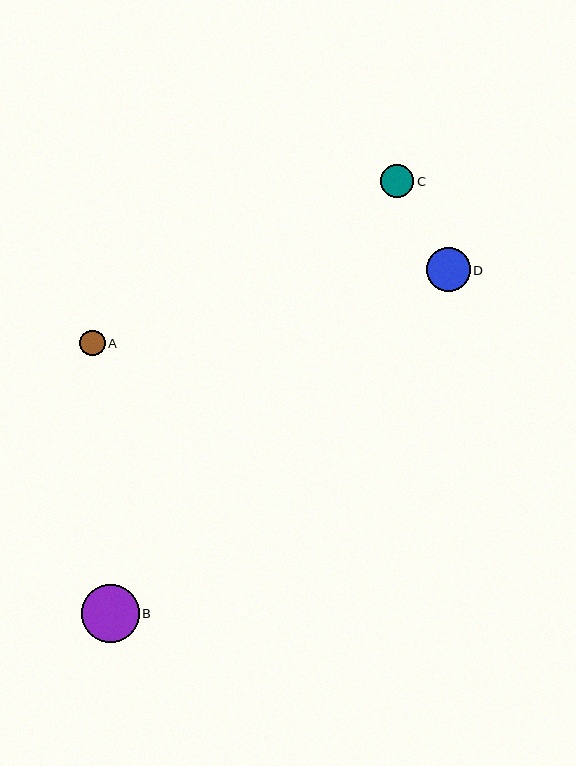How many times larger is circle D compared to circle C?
Circle D is approximately 1.3 times the size of circle C.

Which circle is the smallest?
Circle A is the smallest with a size of approximately 25 pixels.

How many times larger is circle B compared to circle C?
Circle B is approximately 1.7 times the size of circle C.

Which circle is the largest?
Circle B is the largest with a size of approximately 58 pixels.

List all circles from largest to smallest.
From largest to smallest: B, D, C, A.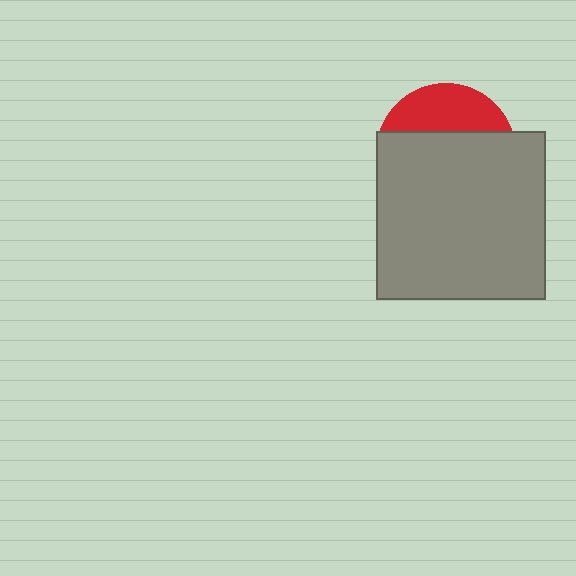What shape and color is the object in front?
The object in front is a gray square.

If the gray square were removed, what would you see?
You would see the complete red circle.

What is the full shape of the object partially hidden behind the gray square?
The partially hidden object is a red circle.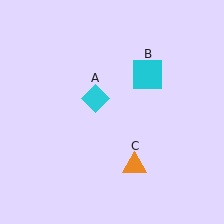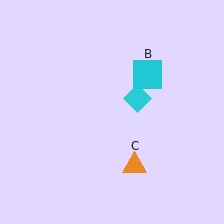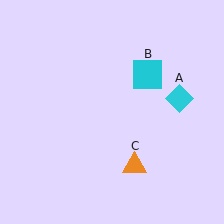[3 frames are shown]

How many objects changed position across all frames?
1 object changed position: cyan diamond (object A).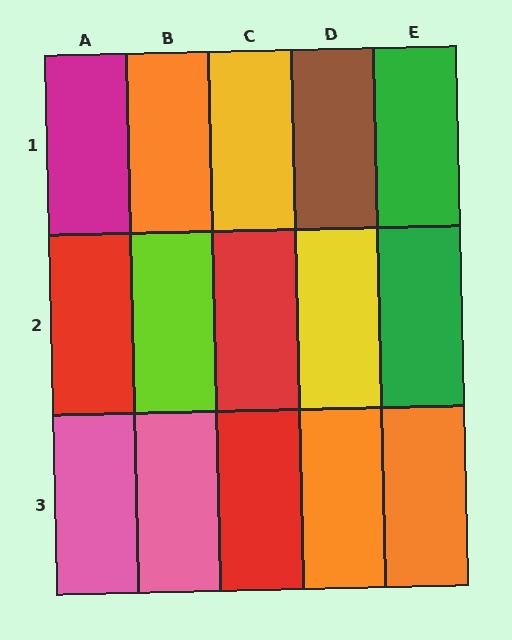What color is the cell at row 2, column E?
Green.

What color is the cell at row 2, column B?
Lime.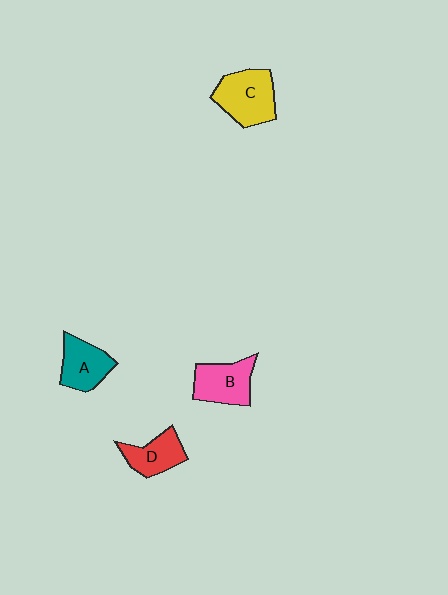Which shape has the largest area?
Shape C (yellow).